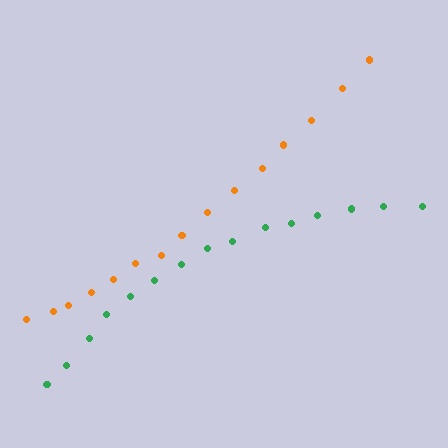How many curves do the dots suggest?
There are 2 distinct paths.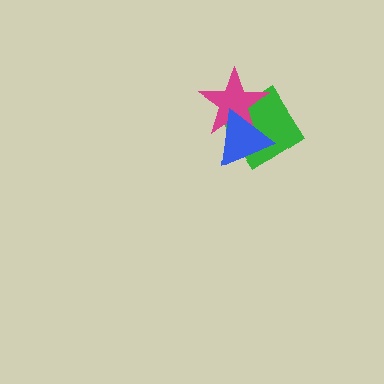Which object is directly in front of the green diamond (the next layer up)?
The magenta star is directly in front of the green diamond.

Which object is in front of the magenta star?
The blue triangle is in front of the magenta star.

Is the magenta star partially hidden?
Yes, it is partially covered by another shape.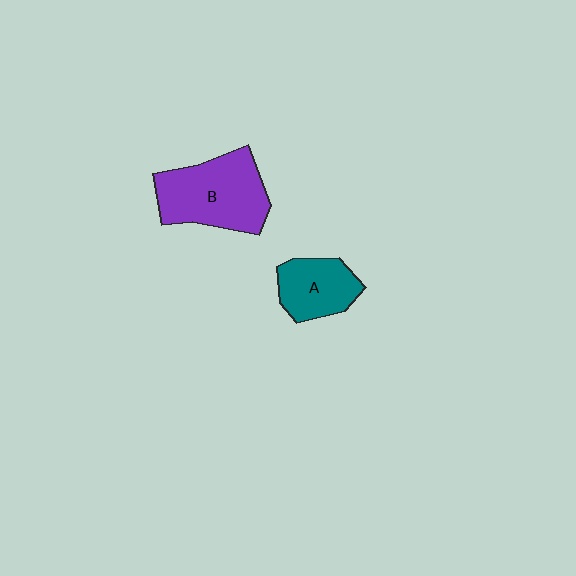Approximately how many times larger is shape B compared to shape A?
Approximately 1.7 times.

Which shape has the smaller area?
Shape A (teal).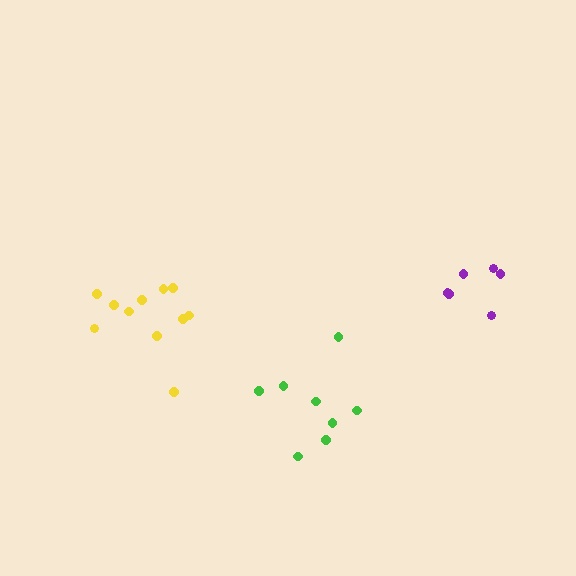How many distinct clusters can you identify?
There are 3 distinct clusters.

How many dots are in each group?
Group 1: 6 dots, Group 2: 8 dots, Group 3: 11 dots (25 total).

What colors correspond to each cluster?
The clusters are colored: purple, green, yellow.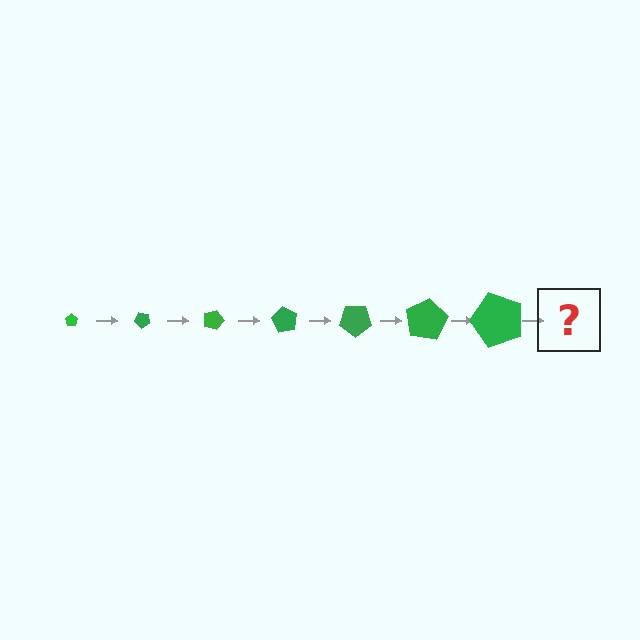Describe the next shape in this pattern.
It should be a pentagon, larger than the previous one and rotated 315 degrees from the start.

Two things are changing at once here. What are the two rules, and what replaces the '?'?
The two rules are that the pentagon grows larger each step and it rotates 45 degrees each step. The '?' should be a pentagon, larger than the previous one and rotated 315 degrees from the start.